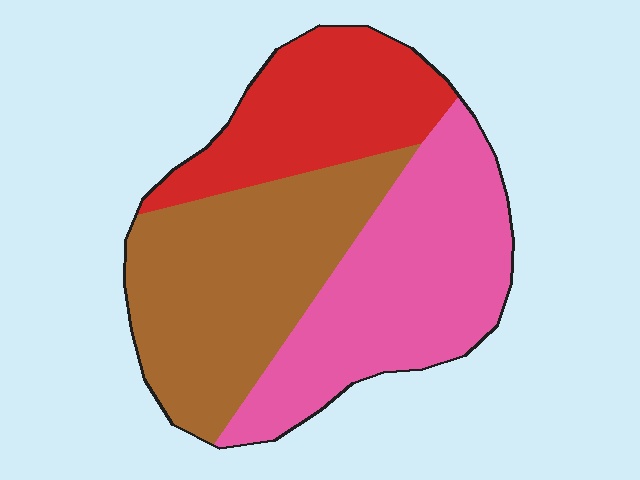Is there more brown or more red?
Brown.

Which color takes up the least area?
Red, at roughly 25%.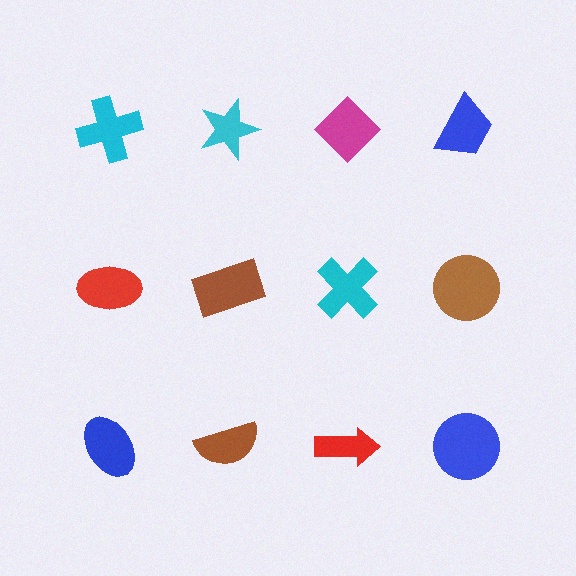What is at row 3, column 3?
A red arrow.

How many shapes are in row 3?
4 shapes.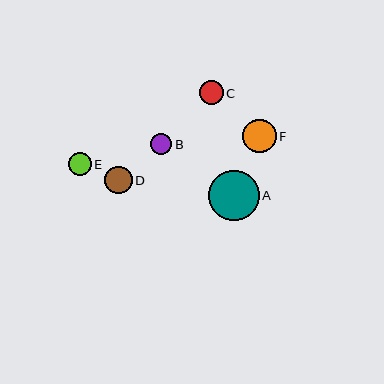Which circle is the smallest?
Circle B is the smallest with a size of approximately 21 pixels.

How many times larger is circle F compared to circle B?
Circle F is approximately 1.6 times the size of circle B.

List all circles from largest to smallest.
From largest to smallest: A, F, D, C, E, B.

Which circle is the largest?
Circle A is the largest with a size of approximately 51 pixels.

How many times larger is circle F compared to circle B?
Circle F is approximately 1.6 times the size of circle B.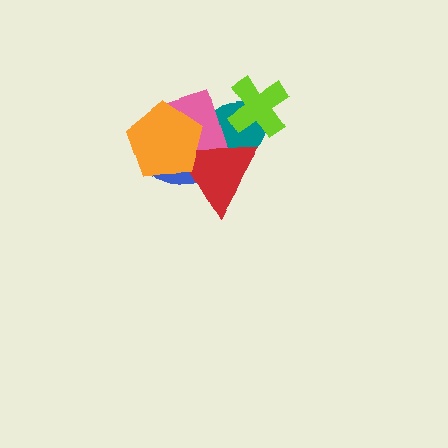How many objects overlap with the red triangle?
4 objects overlap with the red triangle.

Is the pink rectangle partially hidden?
Yes, it is partially covered by another shape.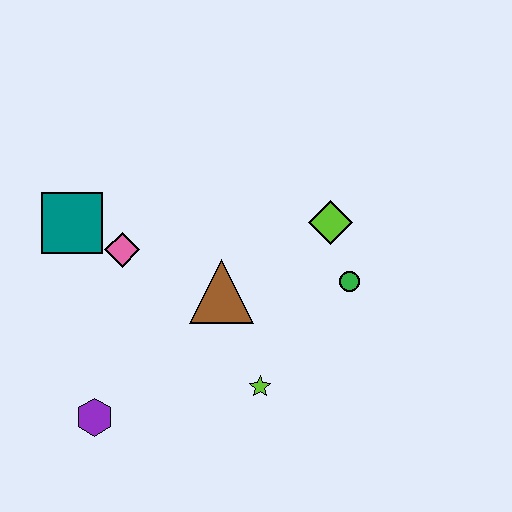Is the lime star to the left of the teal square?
No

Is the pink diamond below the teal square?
Yes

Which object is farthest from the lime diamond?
The purple hexagon is farthest from the lime diamond.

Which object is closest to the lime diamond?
The green circle is closest to the lime diamond.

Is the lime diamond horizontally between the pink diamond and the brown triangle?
No